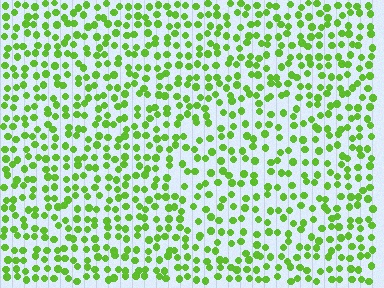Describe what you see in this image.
The image contains small lime elements arranged at two different densities. A circle-shaped region is visible where the elements are less densely packed than the surrounding area.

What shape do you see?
I see a circle.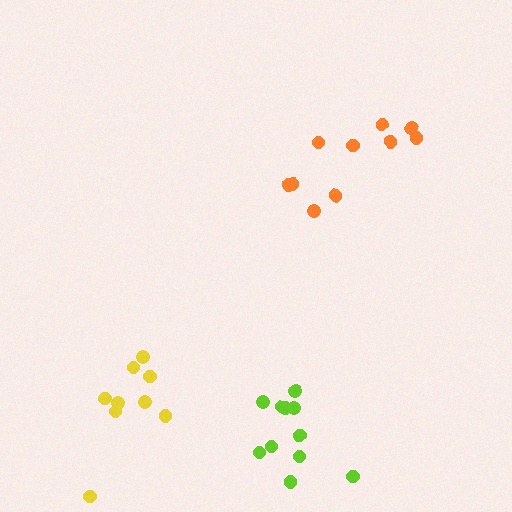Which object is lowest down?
The lime cluster is bottommost.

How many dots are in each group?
Group 1: 11 dots, Group 2: 9 dots, Group 3: 10 dots (30 total).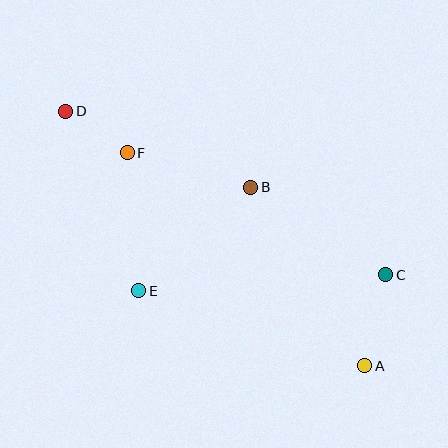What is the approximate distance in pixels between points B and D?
The distance between B and D is approximately 200 pixels.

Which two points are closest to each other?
Points D and F are closest to each other.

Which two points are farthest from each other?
Points A and D are farthest from each other.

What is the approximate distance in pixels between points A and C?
The distance between A and C is approximately 94 pixels.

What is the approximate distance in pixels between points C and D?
The distance between C and D is approximately 359 pixels.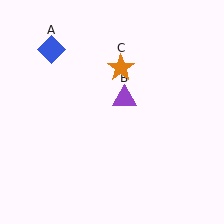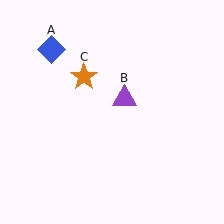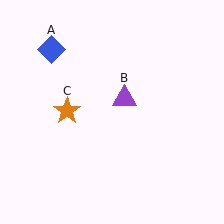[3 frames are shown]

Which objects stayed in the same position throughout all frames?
Blue diamond (object A) and purple triangle (object B) remained stationary.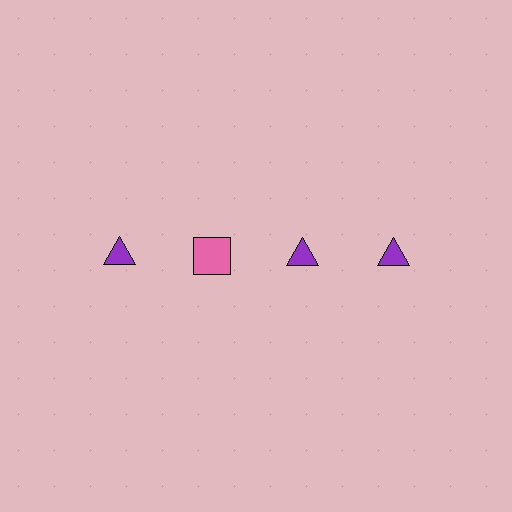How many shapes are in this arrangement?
There are 4 shapes arranged in a grid pattern.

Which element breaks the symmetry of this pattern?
The pink square in the top row, second from left column breaks the symmetry. All other shapes are purple triangles.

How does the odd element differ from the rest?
It differs in both color (pink instead of purple) and shape (square instead of triangle).